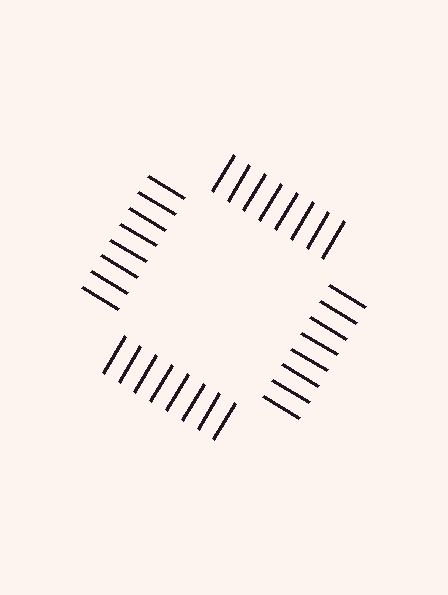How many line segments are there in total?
32 — 8 along each of the 4 edges.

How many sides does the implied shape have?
4 sides — the line-ends trace a square.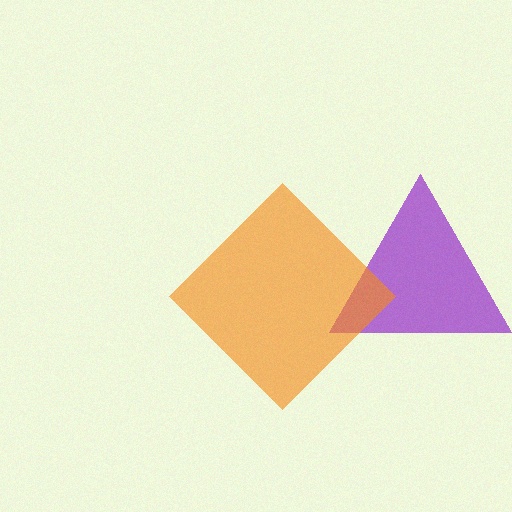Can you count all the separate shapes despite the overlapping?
Yes, there are 2 separate shapes.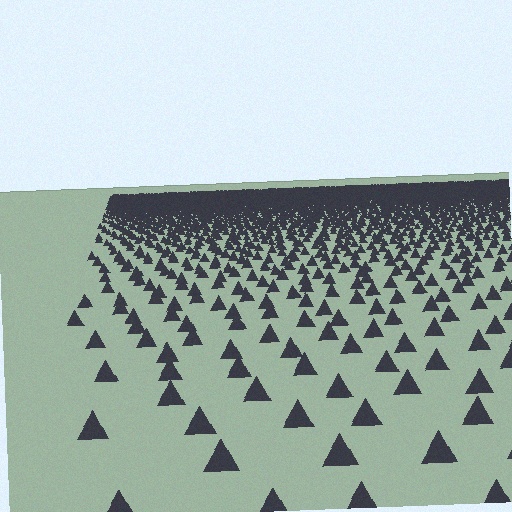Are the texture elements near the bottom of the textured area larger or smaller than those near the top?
Larger. Near the bottom, elements are closer to the viewer and appear at a bigger on-screen size.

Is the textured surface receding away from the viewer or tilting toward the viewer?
The surface is receding away from the viewer. Texture elements get smaller and denser toward the top.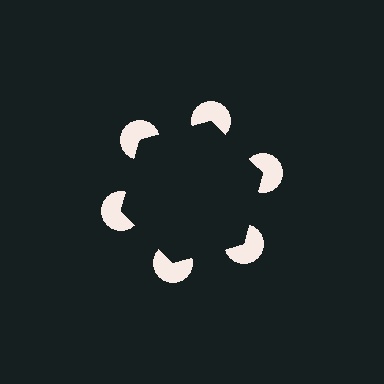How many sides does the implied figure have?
6 sides.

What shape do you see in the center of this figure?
An illusory hexagon — its edges are inferred from the aligned wedge cuts in the pac-man discs, not physically drawn.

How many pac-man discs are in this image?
There are 6 — one at each vertex of the illusory hexagon.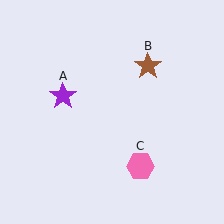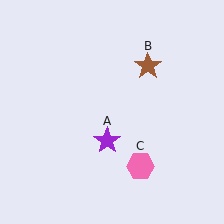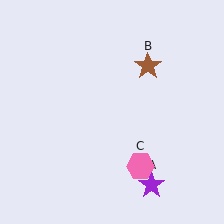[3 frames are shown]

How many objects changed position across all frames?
1 object changed position: purple star (object A).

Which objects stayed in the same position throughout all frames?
Brown star (object B) and pink hexagon (object C) remained stationary.